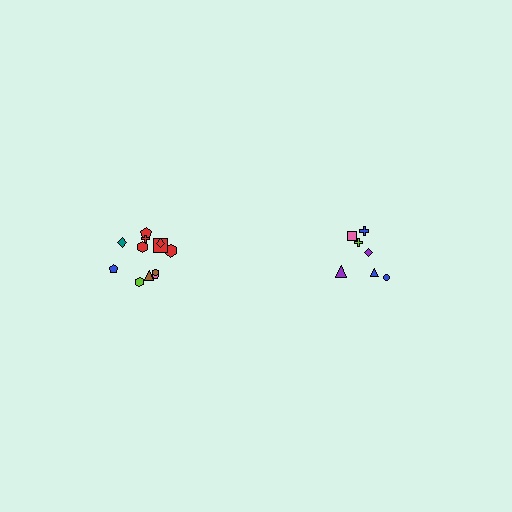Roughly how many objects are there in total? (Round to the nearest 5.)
Roughly 20 objects in total.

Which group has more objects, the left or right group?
The left group.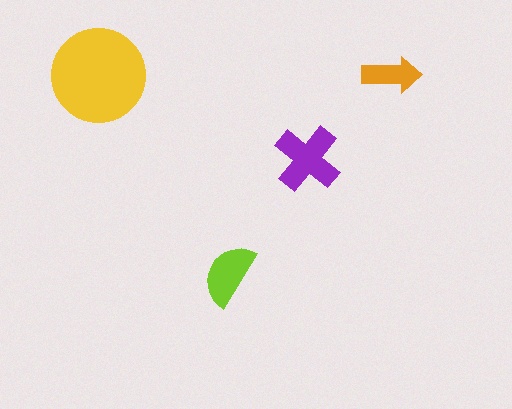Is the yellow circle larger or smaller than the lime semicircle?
Larger.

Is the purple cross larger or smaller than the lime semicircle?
Larger.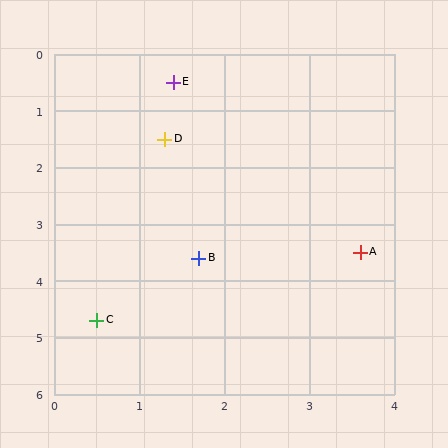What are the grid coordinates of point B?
Point B is at approximately (1.7, 3.6).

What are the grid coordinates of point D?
Point D is at approximately (1.3, 1.5).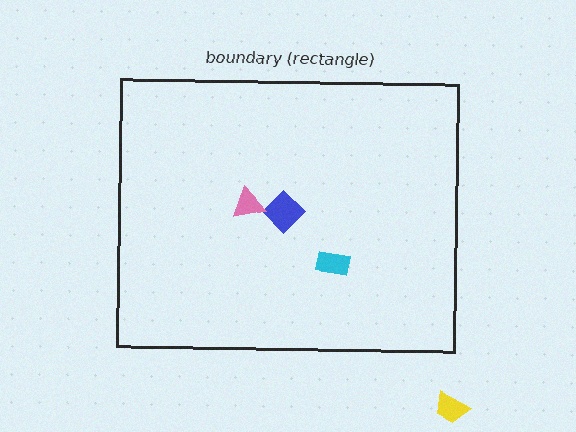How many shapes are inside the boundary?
3 inside, 1 outside.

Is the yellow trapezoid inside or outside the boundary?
Outside.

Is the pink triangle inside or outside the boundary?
Inside.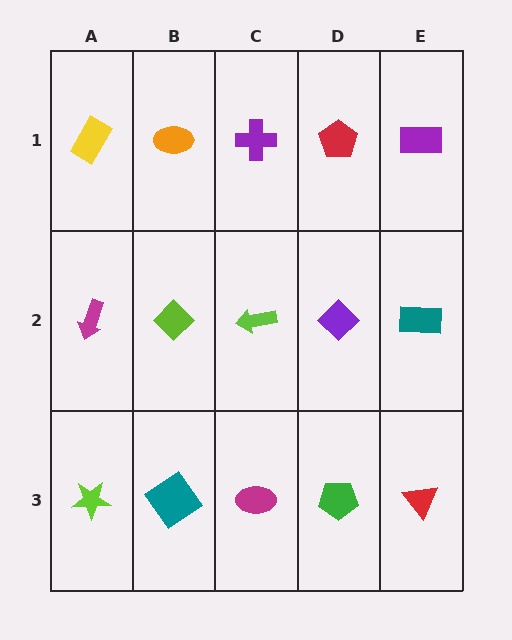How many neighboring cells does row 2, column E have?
3.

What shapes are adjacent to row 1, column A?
A magenta arrow (row 2, column A), an orange ellipse (row 1, column B).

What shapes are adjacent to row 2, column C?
A purple cross (row 1, column C), a magenta ellipse (row 3, column C), a lime diamond (row 2, column B), a purple diamond (row 2, column D).